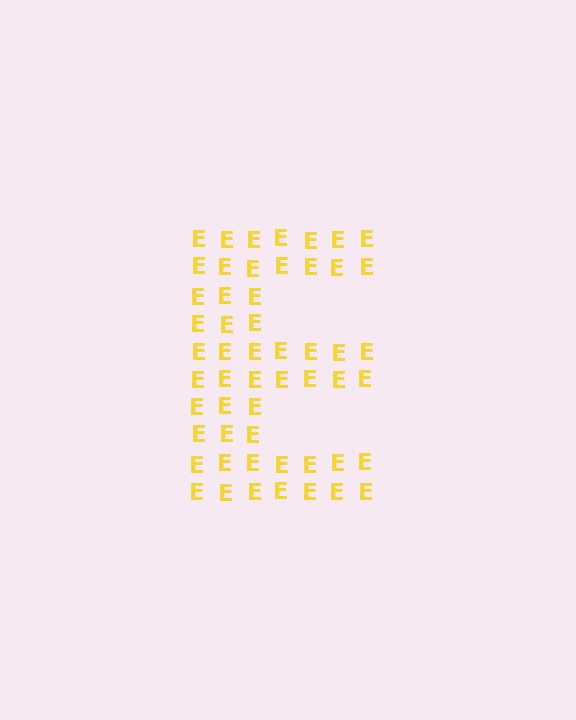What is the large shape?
The large shape is the letter E.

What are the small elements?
The small elements are letter E's.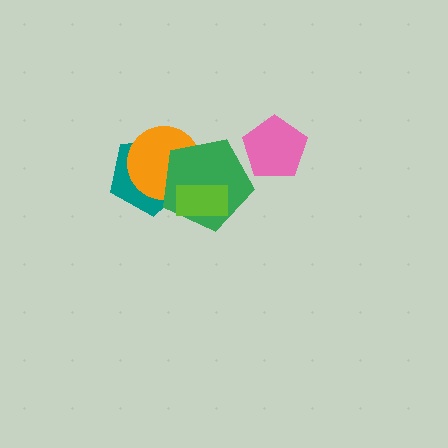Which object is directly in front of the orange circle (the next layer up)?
The green pentagon is directly in front of the orange circle.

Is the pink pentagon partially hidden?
No, no other shape covers it.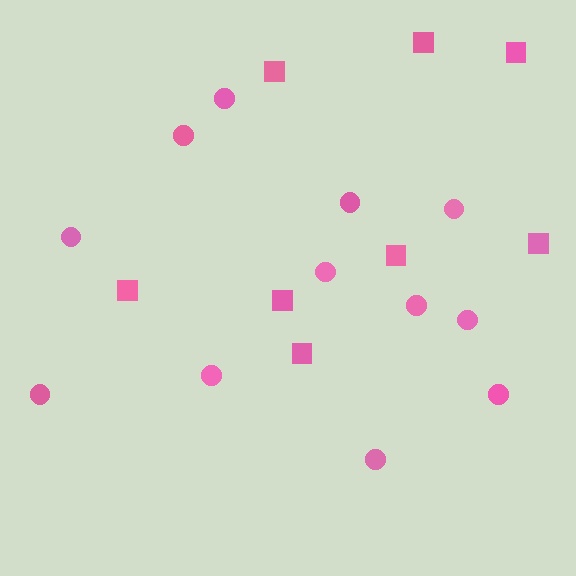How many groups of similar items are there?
There are 2 groups: one group of circles (12) and one group of squares (8).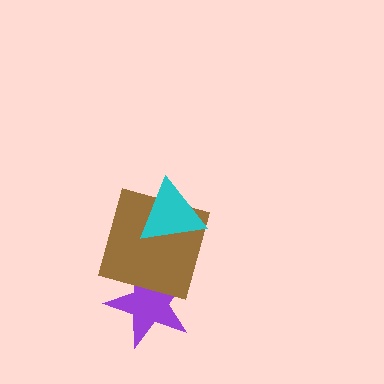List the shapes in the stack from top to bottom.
From top to bottom: the cyan triangle, the brown square, the purple star.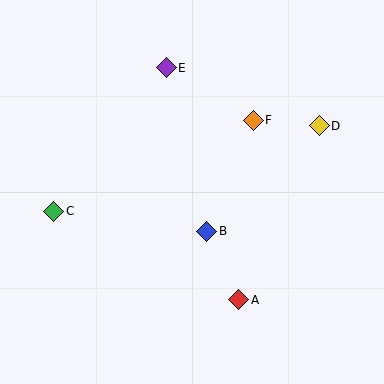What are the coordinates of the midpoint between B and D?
The midpoint between B and D is at (263, 178).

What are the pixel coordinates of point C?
Point C is at (54, 211).